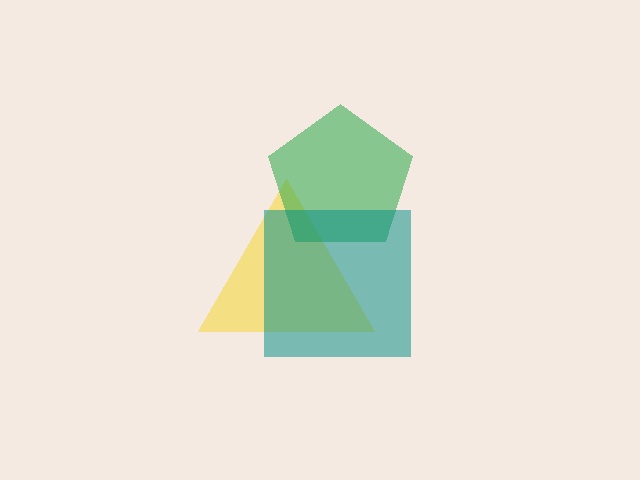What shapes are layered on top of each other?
The layered shapes are: a yellow triangle, a green pentagon, a teal square.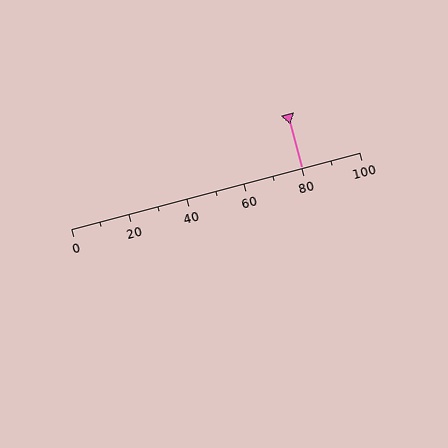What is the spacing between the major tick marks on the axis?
The major ticks are spaced 20 apart.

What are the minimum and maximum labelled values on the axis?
The axis runs from 0 to 100.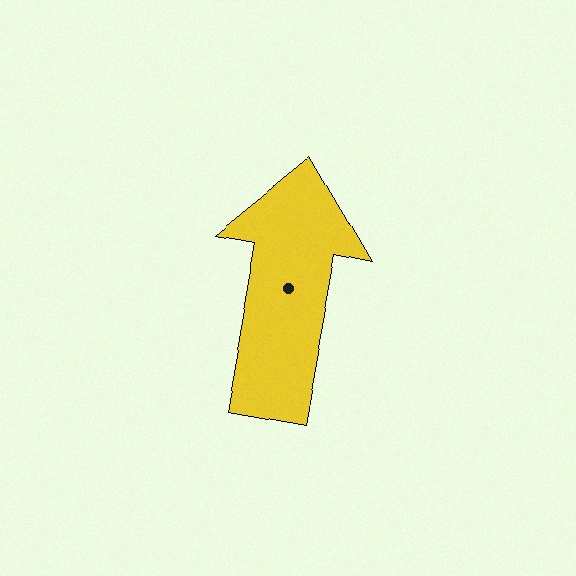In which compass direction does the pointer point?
North.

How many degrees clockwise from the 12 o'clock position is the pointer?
Approximately 10 degrees.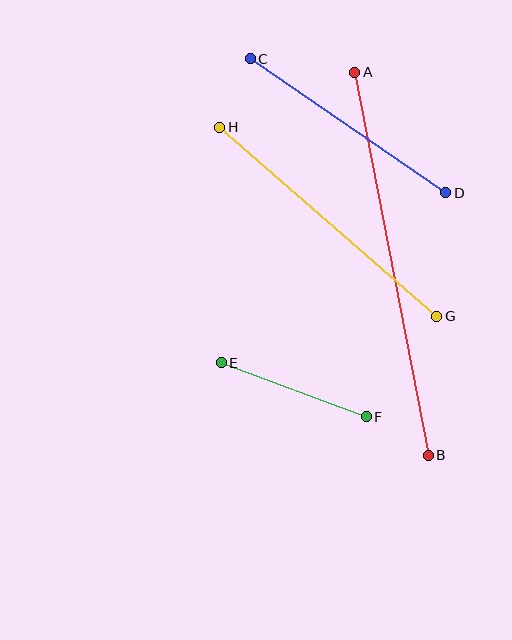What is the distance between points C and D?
The distance is approximately 237 pixels.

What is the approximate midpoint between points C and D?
The midpoint is at approximately (348, 126) pixels.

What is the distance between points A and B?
The distance is approximately 390 pixels.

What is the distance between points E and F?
The distance is approximately 155 pixels.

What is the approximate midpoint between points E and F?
The midpoint is at approximately (294, 390) pixels.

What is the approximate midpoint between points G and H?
The midpoint is at approximately (328, 222) pixels.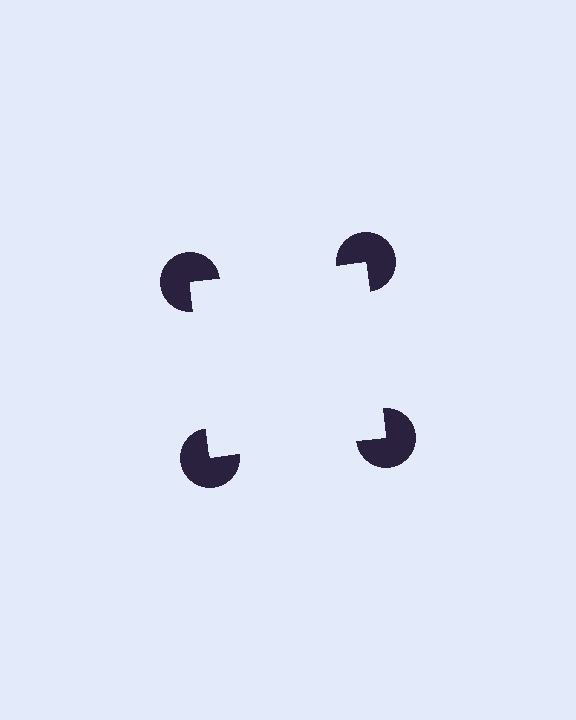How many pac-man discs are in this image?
There are 4 — one at each vertex of the illusory square.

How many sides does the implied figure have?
4 sides.